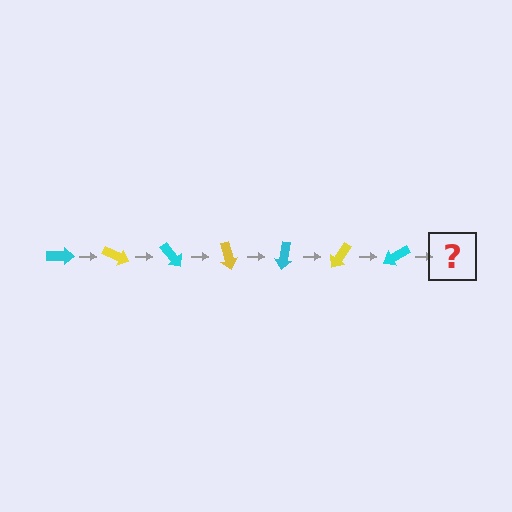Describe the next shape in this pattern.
It should be a yellow arrow, rotated 175 degrees from the start.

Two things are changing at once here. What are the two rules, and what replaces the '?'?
The two rules are that it rotates 25 degrees each step and the color cycles through cyan and yellow. The '?' should be a yellow arrow, rotated 175 degrees from the start.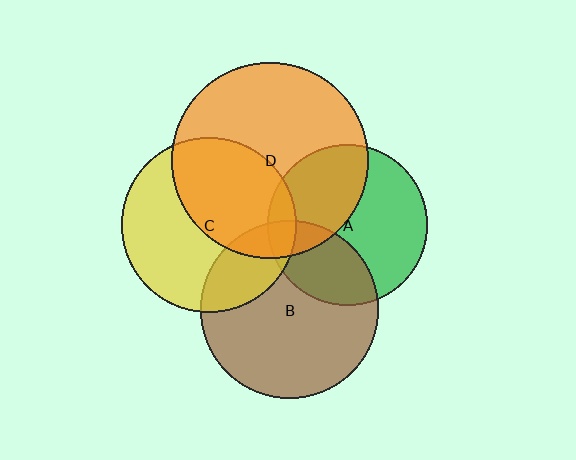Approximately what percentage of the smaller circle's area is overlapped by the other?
Approximately 30%.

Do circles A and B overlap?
Yes.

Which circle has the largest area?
Circle D (orange).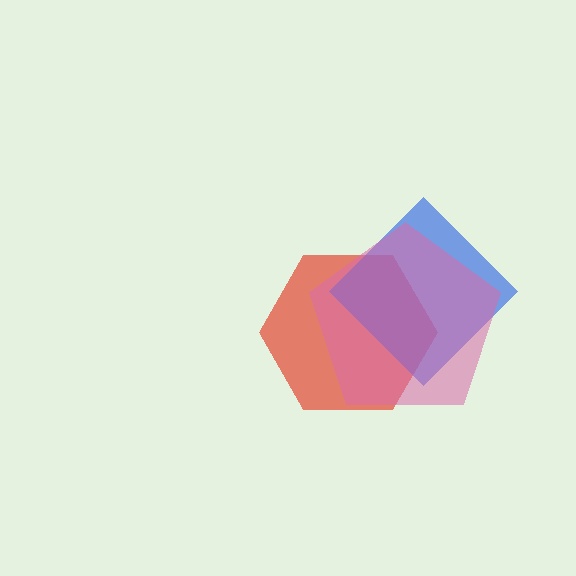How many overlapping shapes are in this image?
There are 3 overlapping shapes in the image.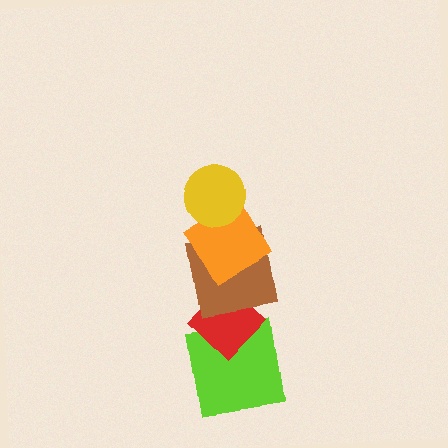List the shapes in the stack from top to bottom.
From top to bottom: the yellow circle, the orange diamond, the brown square, the red diamond, the lime square.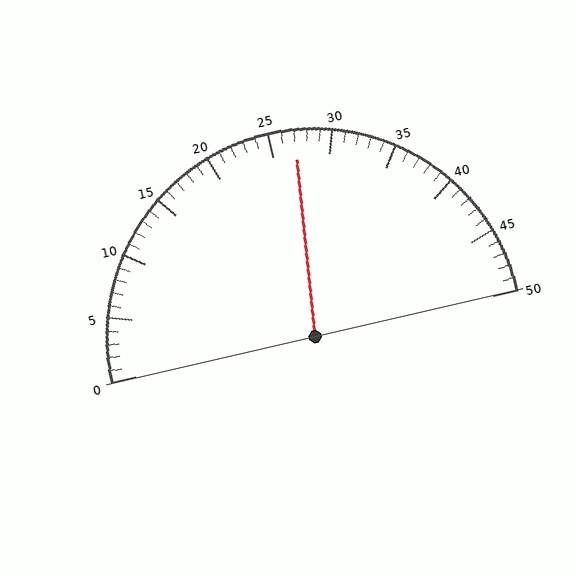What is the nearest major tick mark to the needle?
The nearest major tick mark is 25.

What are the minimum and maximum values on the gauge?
The gauge ranges from 0 to 50.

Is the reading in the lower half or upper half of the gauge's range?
The reading is in the upper half of the range (0 to 50).